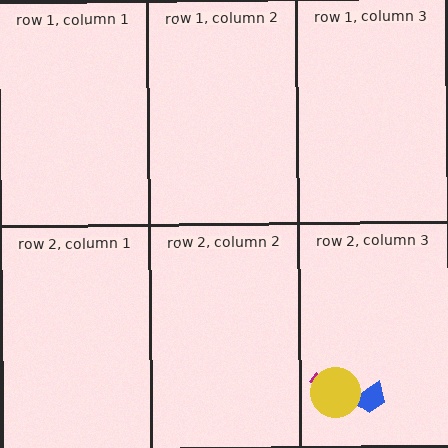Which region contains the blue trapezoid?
The row 2, column 3 region.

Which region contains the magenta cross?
The row 2, column 3 region.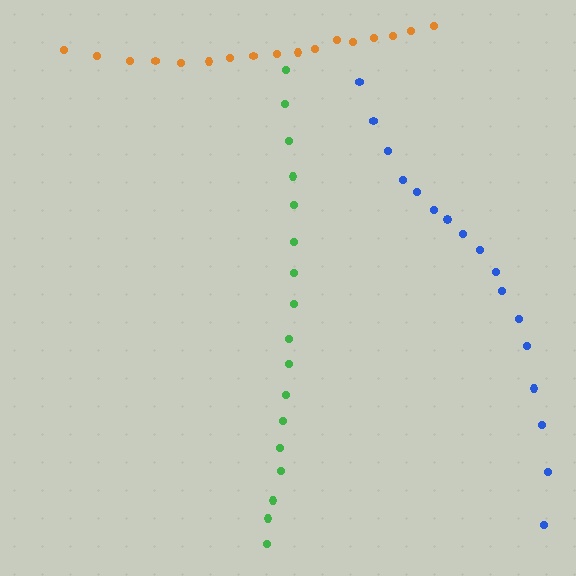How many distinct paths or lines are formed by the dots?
There are 3 distinct paths.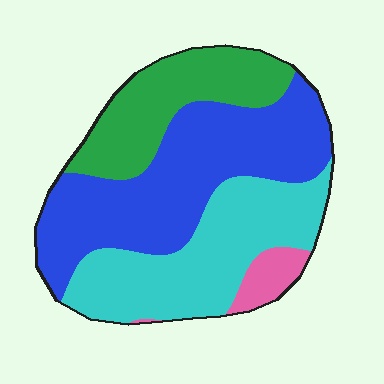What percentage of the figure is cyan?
Cyan takes up about one third (1/3) of the figure.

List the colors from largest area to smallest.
From largest to smallest: blue, cyan, green, pink.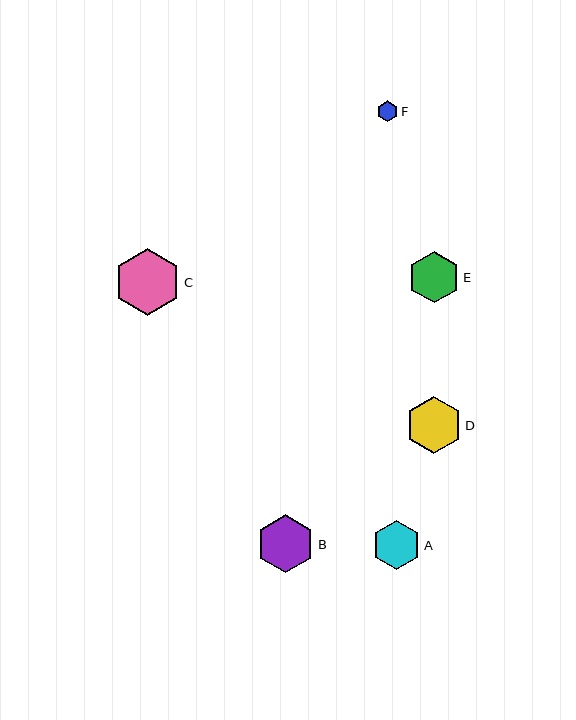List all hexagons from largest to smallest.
From largest to smallest: C, B, D, E, A, F.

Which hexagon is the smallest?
Hexagon F is the smallest with a size of approximately 21 pixels.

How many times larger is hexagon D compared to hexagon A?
Hexagon D is approximately 1.2 times the size of hexagon A.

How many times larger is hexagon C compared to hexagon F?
Hexagon C is approximately 3.2 times the size of hexagon F.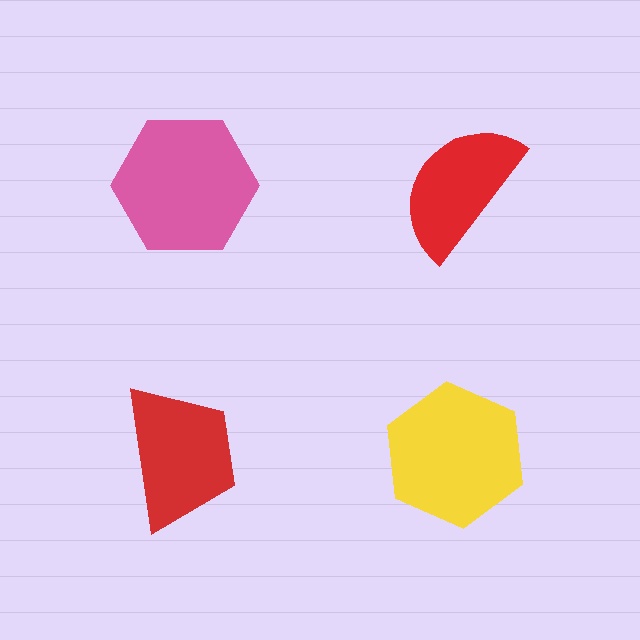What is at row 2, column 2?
A yellow hexagon.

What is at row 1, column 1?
A pink hexagon.